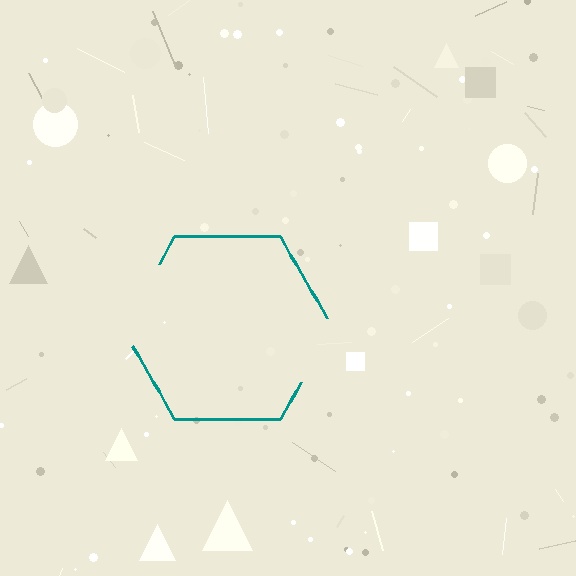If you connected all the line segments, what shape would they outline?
They would outline a hexagon.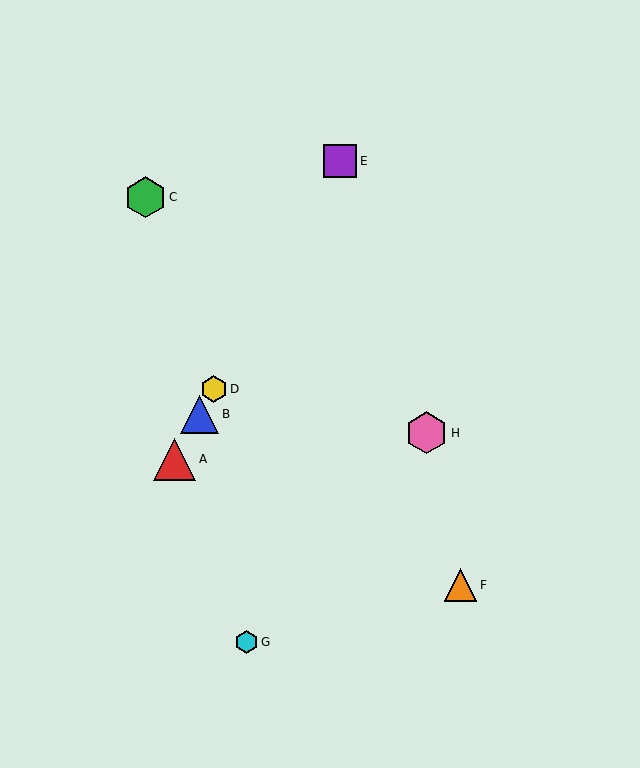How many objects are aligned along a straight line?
4 objects (A, B, D, E) are aligned along a straight line.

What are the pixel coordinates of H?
Object H is at (427, 433).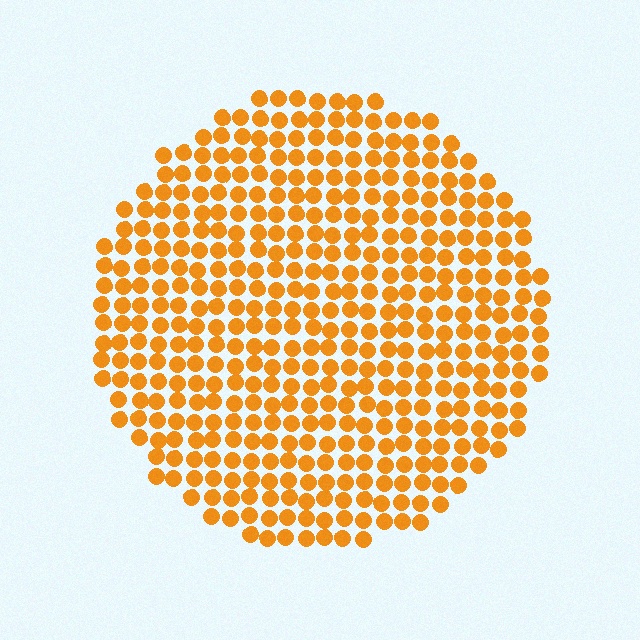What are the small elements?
The small elements are circles.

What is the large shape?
The large shape is a circle.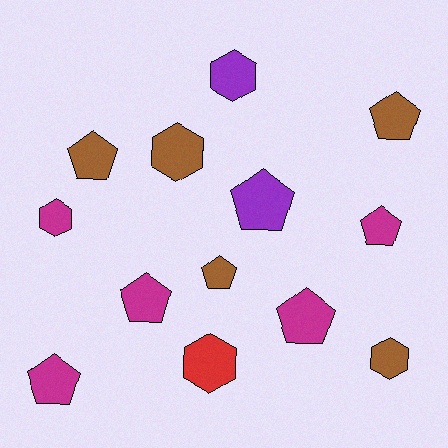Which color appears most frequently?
Magenta, with 5 objects.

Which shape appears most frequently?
Pentagon, with 8 objects.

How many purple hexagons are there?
There is 1 purple hexagon.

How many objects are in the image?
There are 13 objects.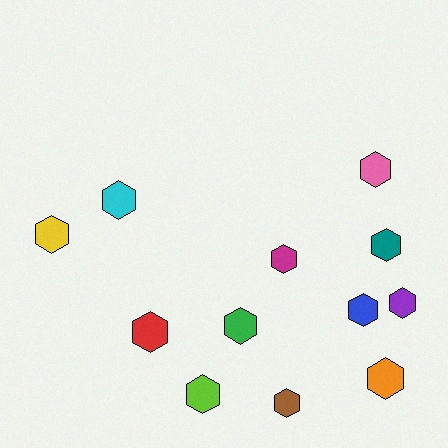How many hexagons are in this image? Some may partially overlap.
There are 12 hexagons.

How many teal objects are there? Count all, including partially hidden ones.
There is 1 teal object.